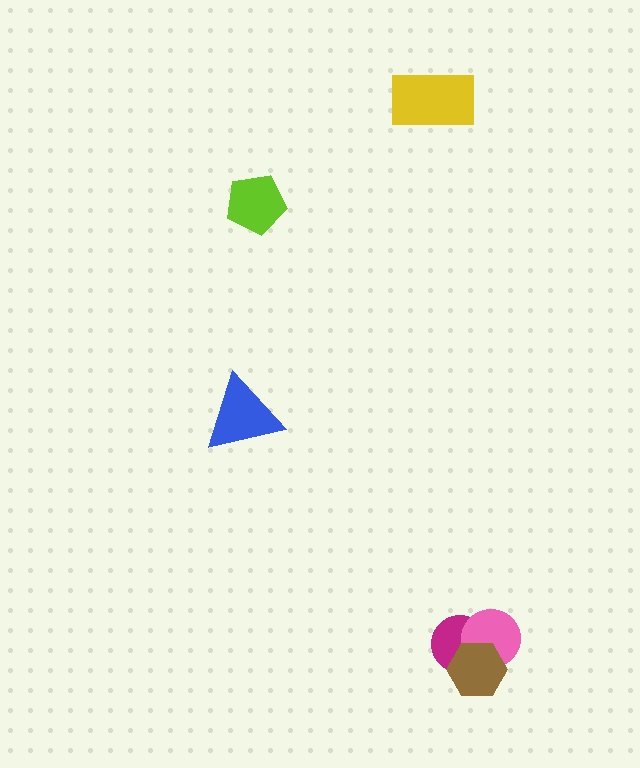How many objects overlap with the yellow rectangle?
0 objects overlap with the yellow rectangle.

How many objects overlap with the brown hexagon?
2 objects overlap with the brown hexagon.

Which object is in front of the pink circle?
The brown hexagon is in front of the pink circle.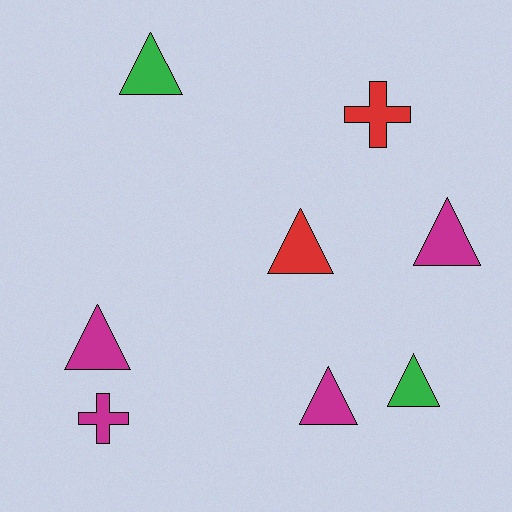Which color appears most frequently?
Magenta, with 4 objects.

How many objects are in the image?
There are 8 objects.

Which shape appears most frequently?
Triangle, with 6 objects.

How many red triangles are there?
There is 1 red triangle.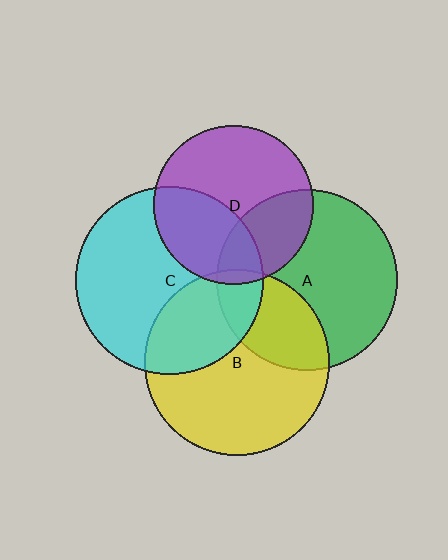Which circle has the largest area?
Circle C (cyan).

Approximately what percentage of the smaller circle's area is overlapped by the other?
Approximately 5%.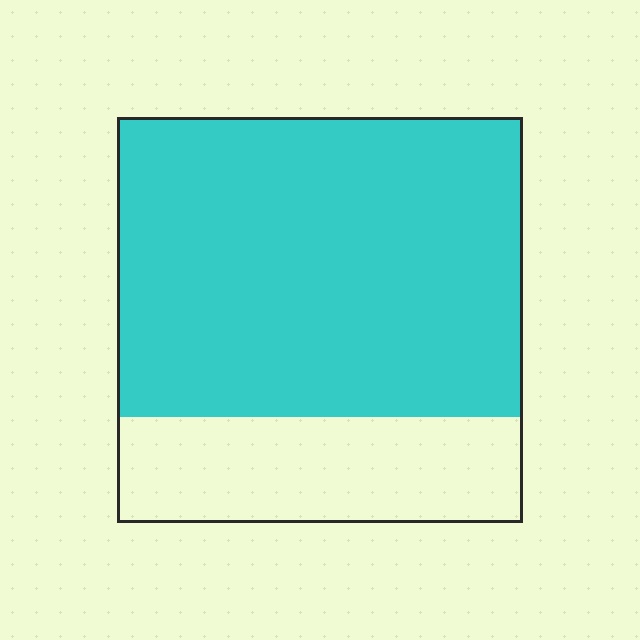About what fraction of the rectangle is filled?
About three quarters (3/4).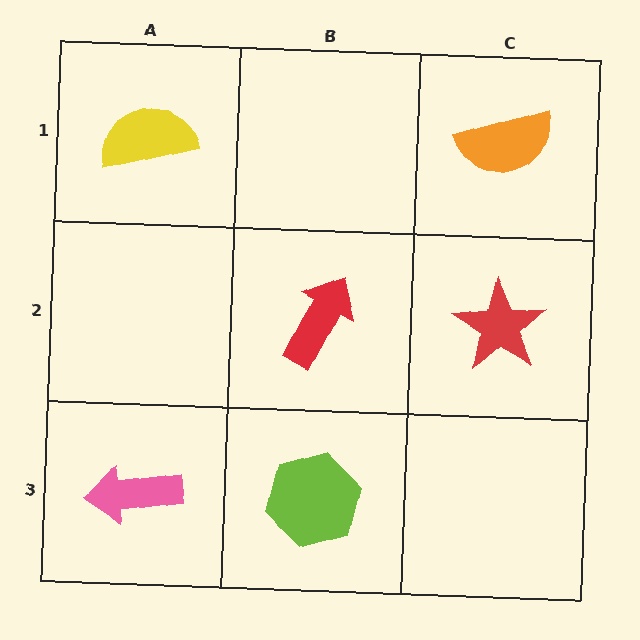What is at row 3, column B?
A lime hexagon.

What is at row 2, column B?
A red arrow.